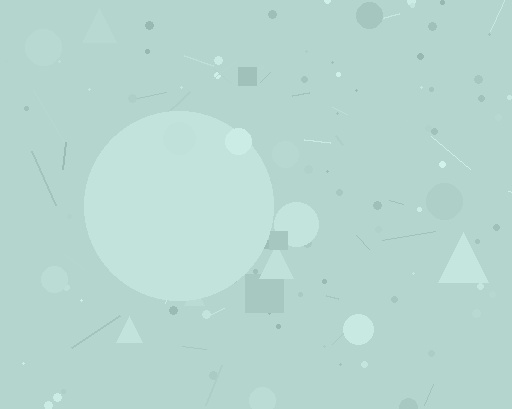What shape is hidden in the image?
A circle is hidden in the image.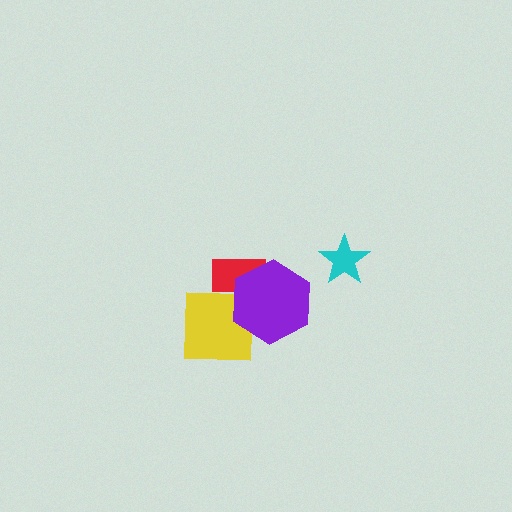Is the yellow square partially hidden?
Yes, it is partially covered by another shape.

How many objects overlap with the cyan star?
0 objects overlap with the cyan star.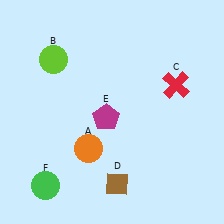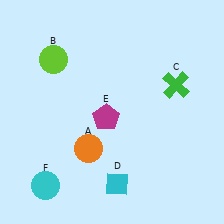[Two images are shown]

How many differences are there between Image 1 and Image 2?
There are 3 differences between the two images.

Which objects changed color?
C changed from red to green. D changed from brown to cyan. F changed from green to cyan.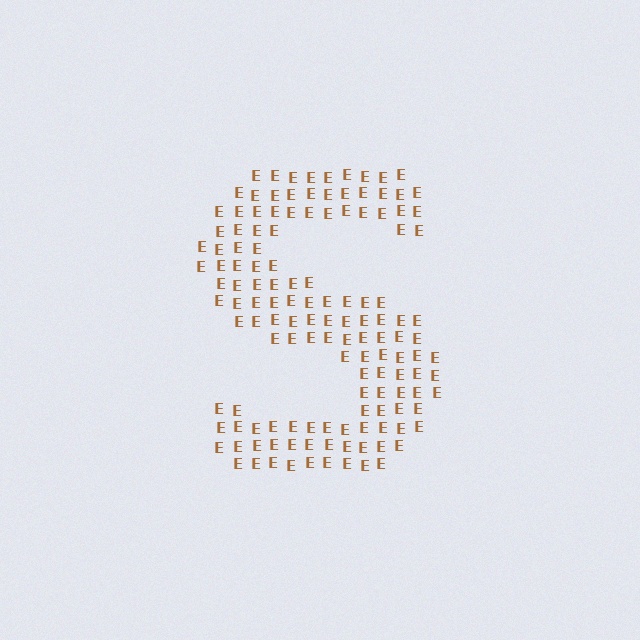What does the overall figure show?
The overall figure shows the letter S.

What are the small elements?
The small elements are letter E's.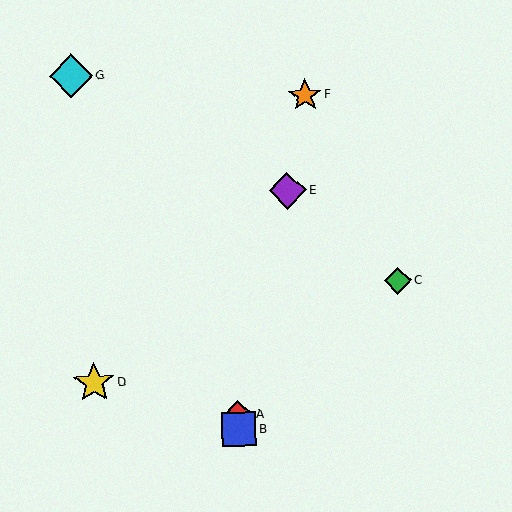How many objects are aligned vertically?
2 objects (A, B) are aligned vertically.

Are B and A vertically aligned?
Yes, both are at x≈239.